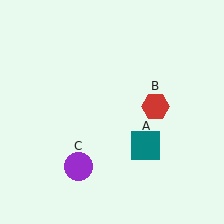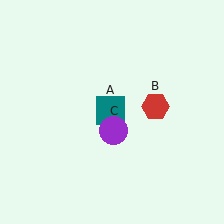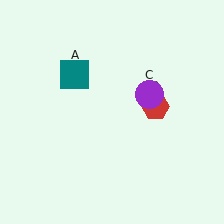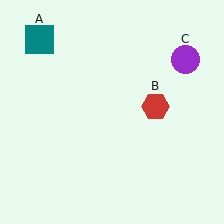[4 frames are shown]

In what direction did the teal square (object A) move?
The teal square (object A) moved up and to the left.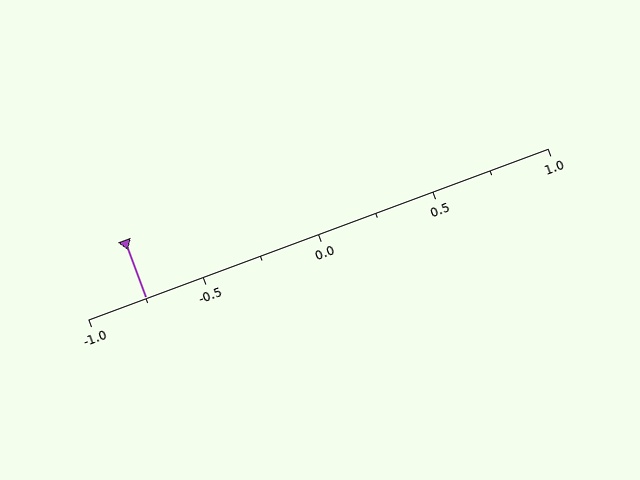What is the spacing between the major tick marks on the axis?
The major ticks are spaced 0.5 apart.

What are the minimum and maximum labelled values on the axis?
The axis runs from -1.0 to 1.0.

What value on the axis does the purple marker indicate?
The marker indicates approximately -0.75.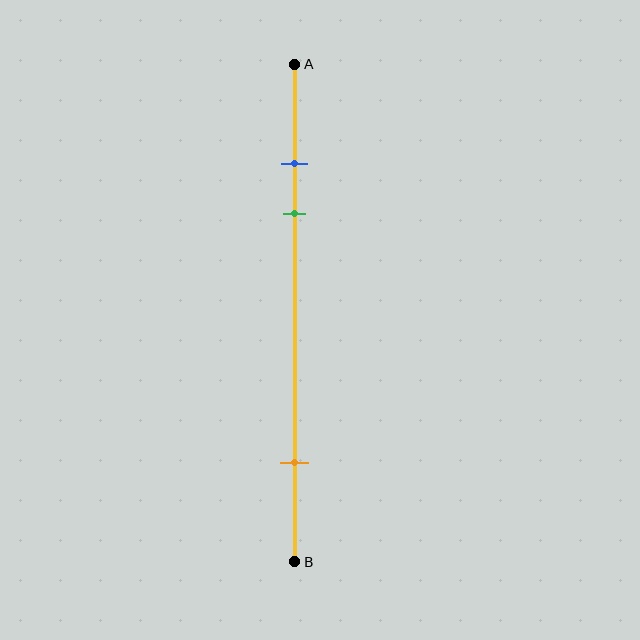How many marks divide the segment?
There are 3 marks dividing the segment.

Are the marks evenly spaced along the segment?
No, the marks are not evenly spaced.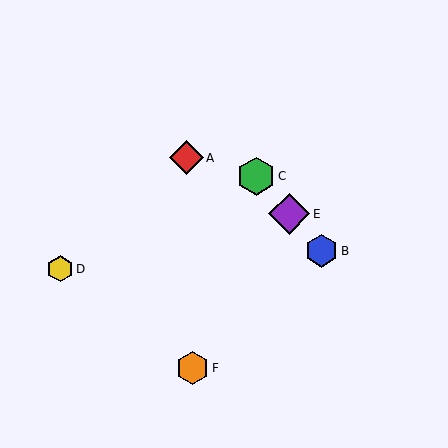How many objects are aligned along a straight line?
3 objects (B, C, E) are aligned along a straight line.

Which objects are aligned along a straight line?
Objects B, C, E are aligned along a straight line.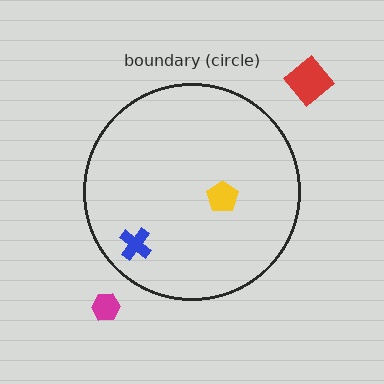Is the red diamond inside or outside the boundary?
Outside.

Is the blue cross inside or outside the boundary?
Inside.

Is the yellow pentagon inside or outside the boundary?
Inside.